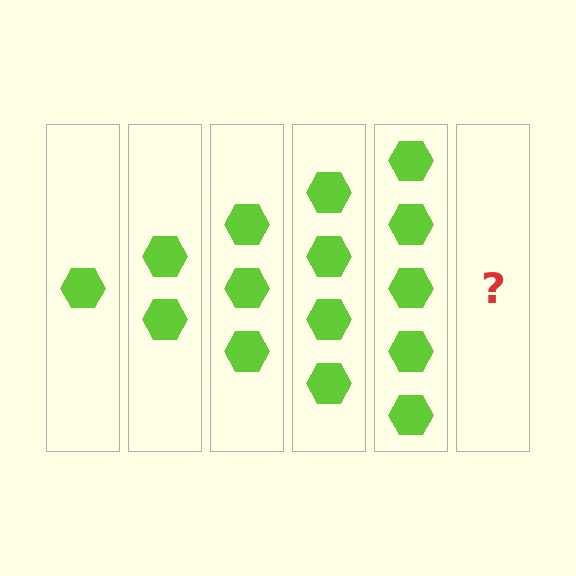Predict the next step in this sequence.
The next step is 6 hexagons.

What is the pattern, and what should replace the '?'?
The pattern is that each step adds one more hexagon. The '?' should be 6 hexagons.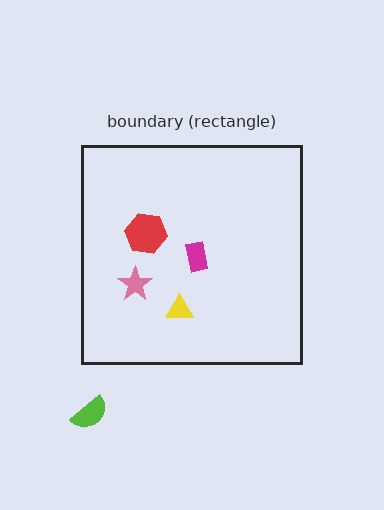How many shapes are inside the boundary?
4 inside, 1 outside.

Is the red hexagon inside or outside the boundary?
Inside.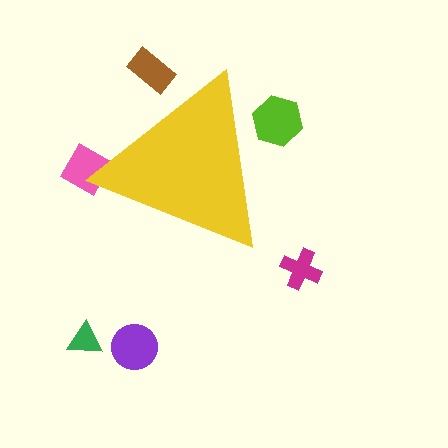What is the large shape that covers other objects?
A yellow triangle.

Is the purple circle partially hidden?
No, the purple circle is fully visible.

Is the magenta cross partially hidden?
No, the magenta cross is fully visible.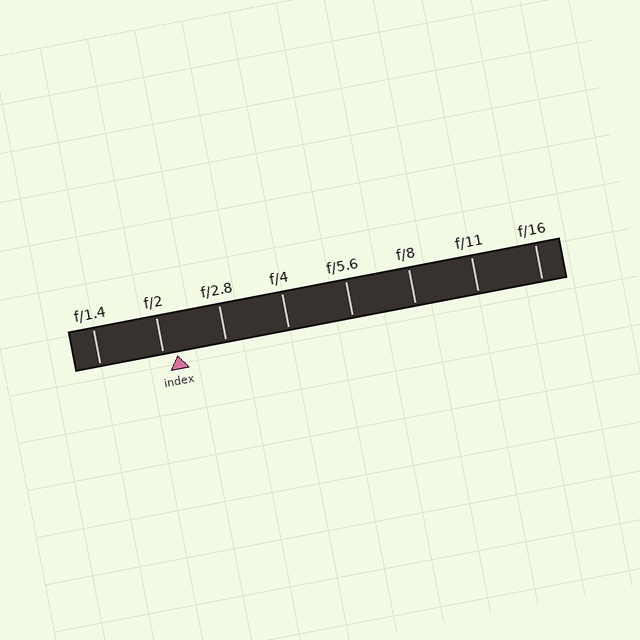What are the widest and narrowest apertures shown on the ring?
The widest aperture shown is f/1.4 and the narrowest is f/16.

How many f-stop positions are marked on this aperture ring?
There are 8 f-stop positions marked.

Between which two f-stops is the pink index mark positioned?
The index mark is between f/2 and f/2.8.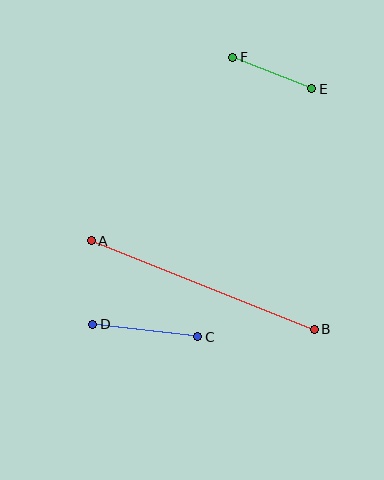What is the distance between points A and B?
The distance is approximately 240 pixels.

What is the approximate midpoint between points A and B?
The midpoint is at approximately (203, 285) pixels.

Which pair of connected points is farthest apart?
Points A and B are farthest apart.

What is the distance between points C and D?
The distance is approximately 106 pixels.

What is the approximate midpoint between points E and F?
The midpoint is at approximately (272, 73) pixels.